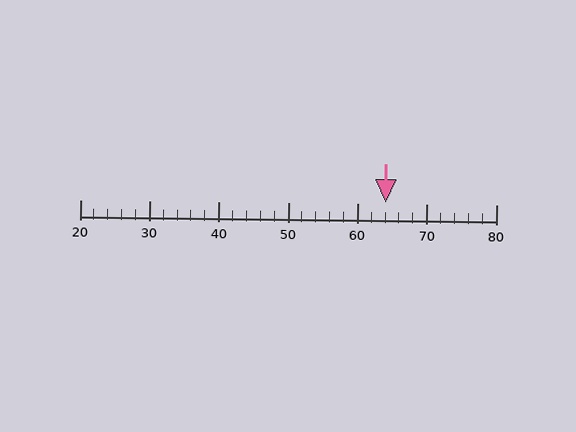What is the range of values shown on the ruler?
The ruler shows values from 20 to 80.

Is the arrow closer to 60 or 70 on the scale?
The arrow is closer to 60.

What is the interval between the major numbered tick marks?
The major tick marks are spaced 10 units apart.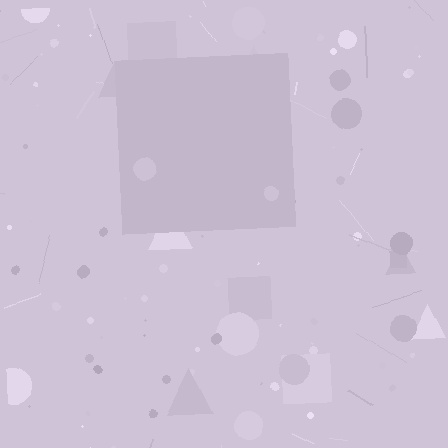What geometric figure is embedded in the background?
A square is embedded in the background.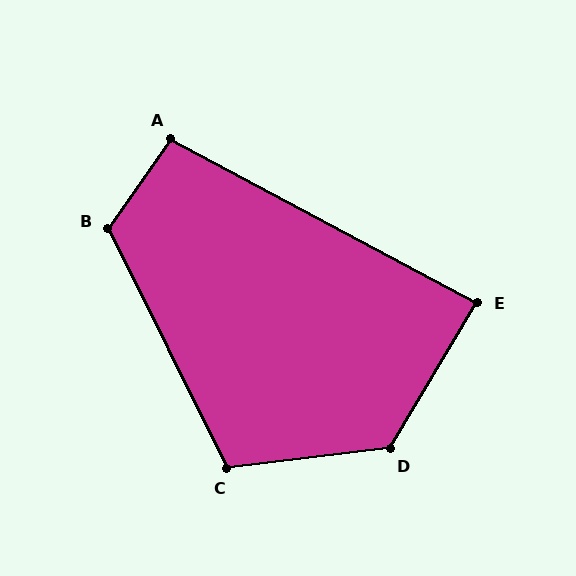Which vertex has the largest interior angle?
D, at approximately 128 degrees.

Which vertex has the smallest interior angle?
E, at approximately 87 degrees.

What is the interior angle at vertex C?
Approximately 110 degrees (obtuse).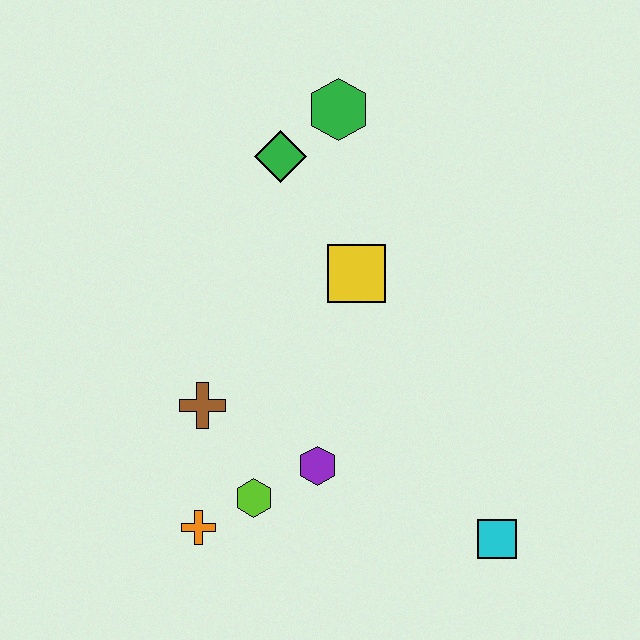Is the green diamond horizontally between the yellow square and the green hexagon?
No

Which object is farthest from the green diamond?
The cyan square is farthest from the green diamond.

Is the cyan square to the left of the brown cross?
No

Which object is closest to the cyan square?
The purple hexagon is closest to the cyan square.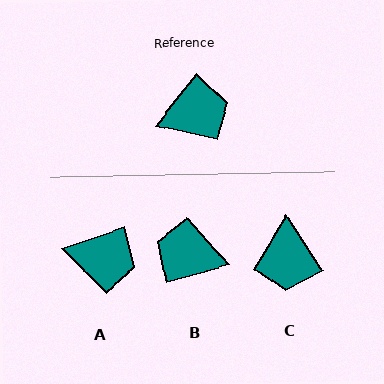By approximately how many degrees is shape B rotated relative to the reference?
Approximately 144 degrees counter-clockwise.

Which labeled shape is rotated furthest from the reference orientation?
B, about 144 degrees away.